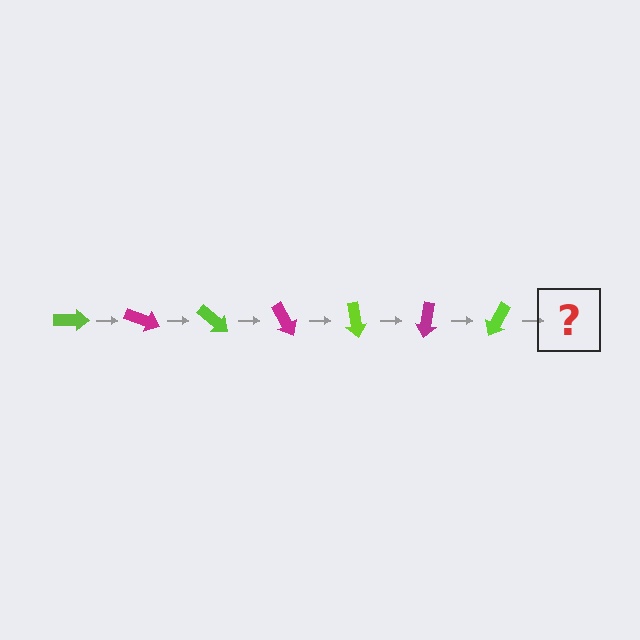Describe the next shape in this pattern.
It should be a magenta arrow, rotated 140 degrees from the start.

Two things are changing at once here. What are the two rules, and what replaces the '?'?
The two rules are that it rotates 20 degrees each step and the color cycles through lime and magenta. The '?' should be a magenta arrow, rotated 140 degrees from the start.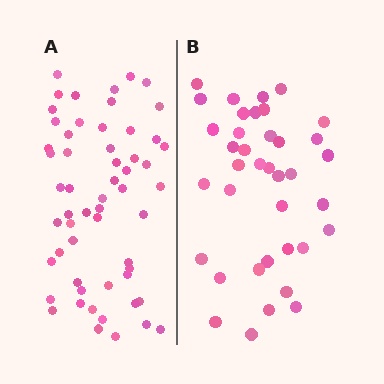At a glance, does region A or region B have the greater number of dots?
Region A (the left region) has more dots.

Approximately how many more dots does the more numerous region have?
Region A has approximately 20 more dots than region B.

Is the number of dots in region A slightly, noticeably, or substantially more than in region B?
Region A has substantially more. The ratio is roughly 1.5 to 1.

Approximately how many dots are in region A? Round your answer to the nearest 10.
About 60 dots. (The exact count is 57, which rounds to 60.)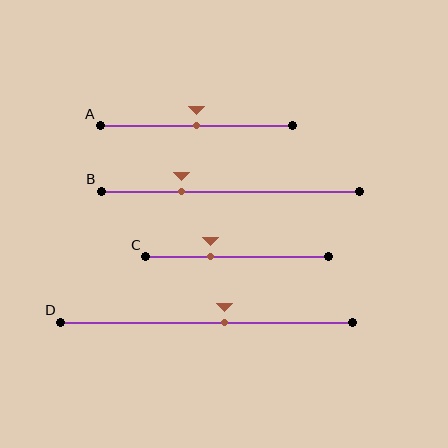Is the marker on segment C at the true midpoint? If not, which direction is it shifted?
No, the marker on segment C is shifted to the left by about 15% of the segment length.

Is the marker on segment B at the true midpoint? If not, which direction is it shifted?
No, the marker on segment B is shifted to the left by about 19% of the segment length.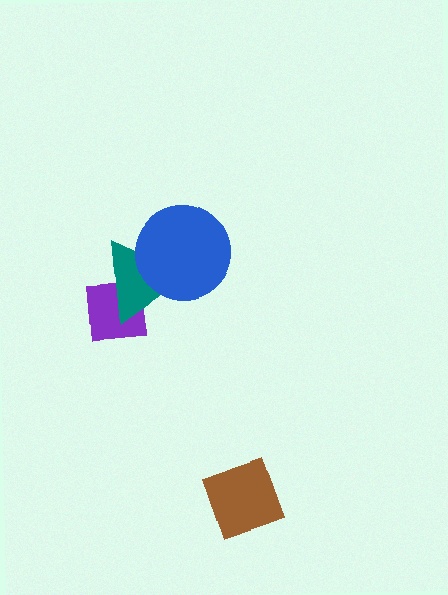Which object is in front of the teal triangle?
The blue circle is in front of the teal triangle.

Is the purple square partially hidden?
Yes, it is partially covered by another shape.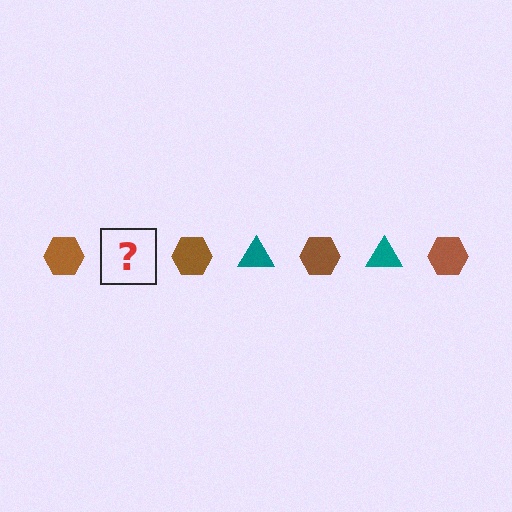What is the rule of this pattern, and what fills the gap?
The rule is that the pattern alternates between brown hexagon and teal triangle. The gap should be filled with a teal triangle.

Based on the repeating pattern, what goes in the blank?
The blank should be a teal triangle.